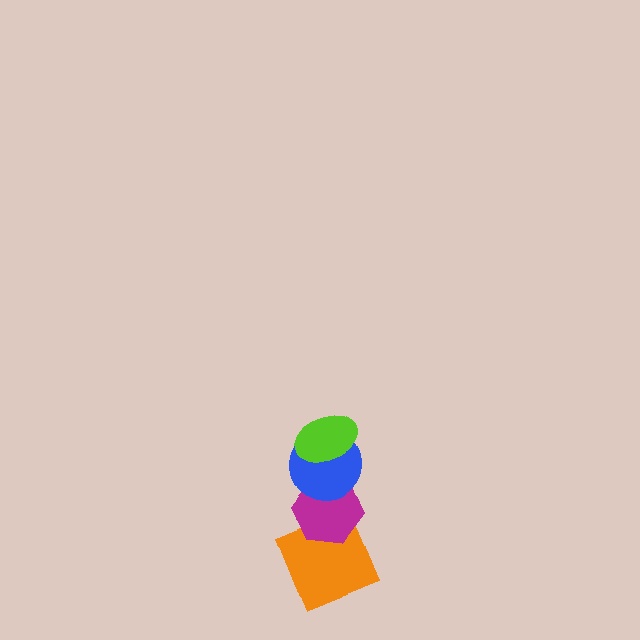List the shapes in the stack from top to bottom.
From top to bottom: the lime ellipse, the blue circle, the magenta hexagon, the orange square.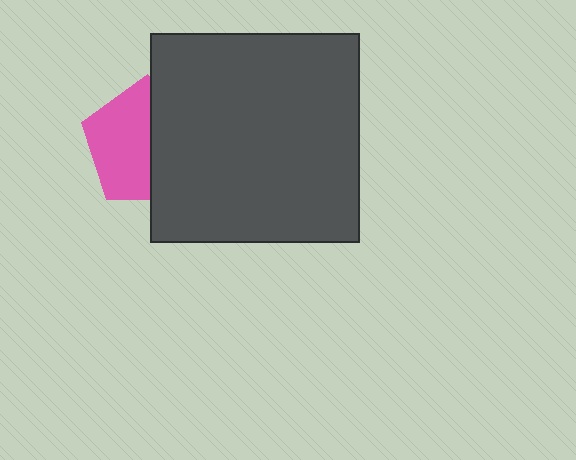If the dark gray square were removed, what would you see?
You would see the complete pink pentagon.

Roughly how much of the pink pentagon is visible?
About half of it is visible (roughly 52%).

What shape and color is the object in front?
The object in front is a dark gray square.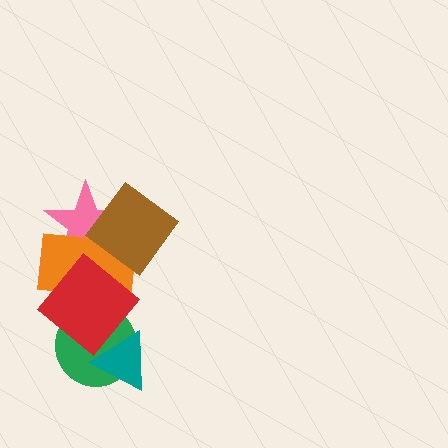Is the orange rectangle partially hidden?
Yes, it is partially covered by another shape.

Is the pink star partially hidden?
Yes, it is partially covered by another shape.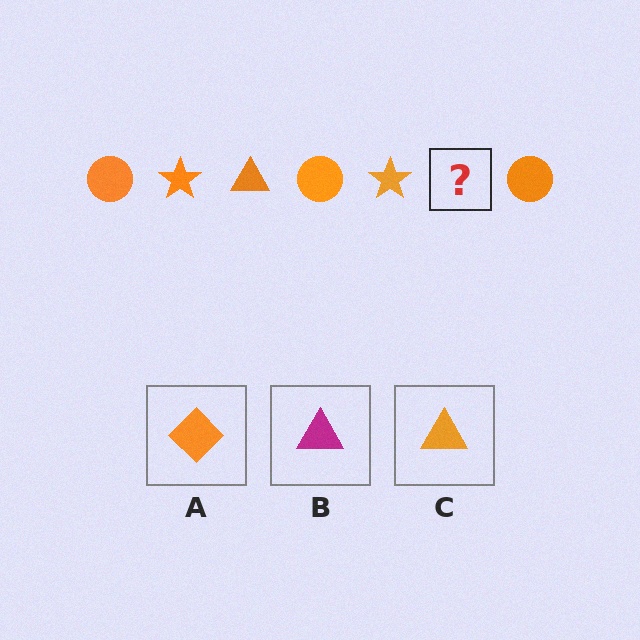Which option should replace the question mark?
Option C.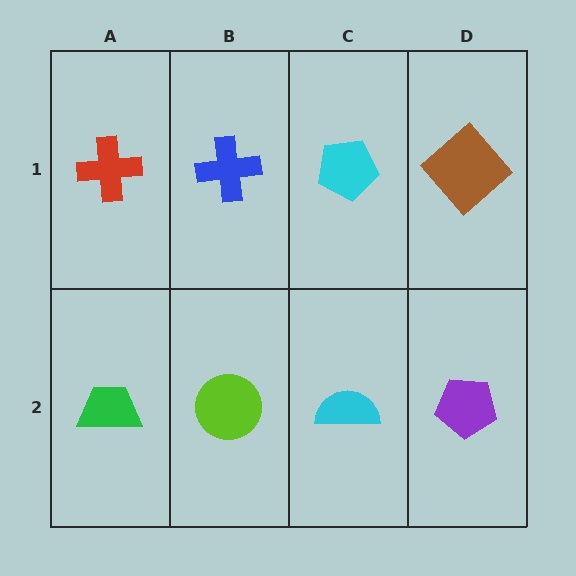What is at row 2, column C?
A cyan semicircle.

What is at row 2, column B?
A lime circle.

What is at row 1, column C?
A cyan pentagon.